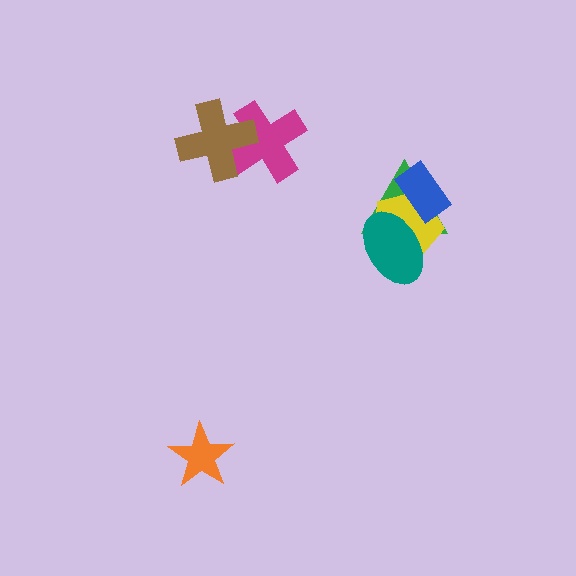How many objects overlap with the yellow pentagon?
3 objects overlap with the yellow pentagon.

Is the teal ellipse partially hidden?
No, no other shape covers it.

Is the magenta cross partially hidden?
Yes, it is partially covered by another shape.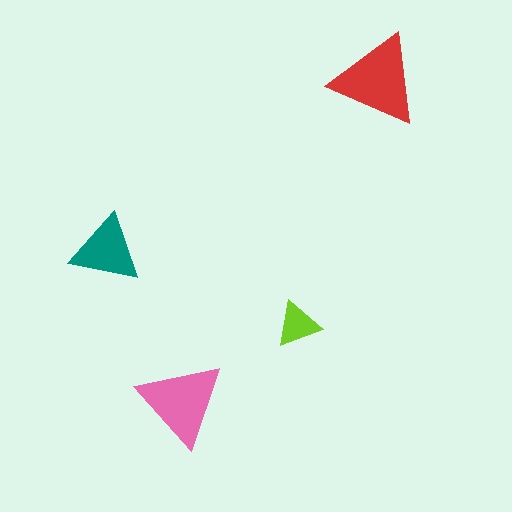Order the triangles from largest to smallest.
the red one, the pink one, the teal one, the lime one.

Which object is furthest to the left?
The teal triangle is leftmost.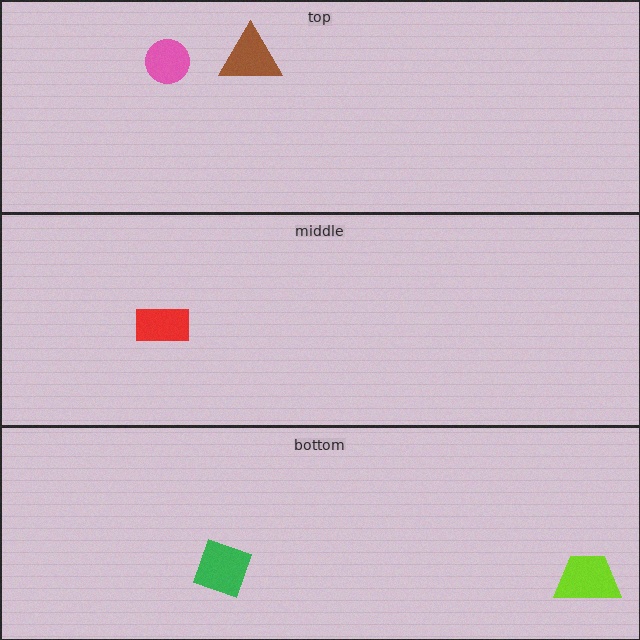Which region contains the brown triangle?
The top region.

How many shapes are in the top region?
2.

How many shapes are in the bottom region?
2.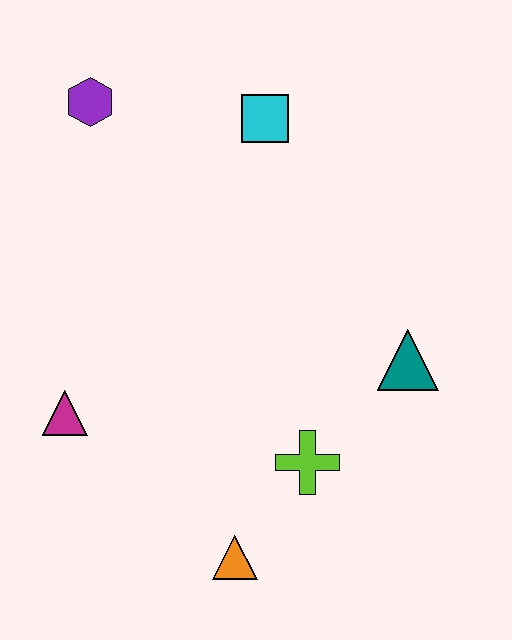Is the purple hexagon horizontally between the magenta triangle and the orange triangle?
Yes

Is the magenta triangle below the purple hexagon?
Yes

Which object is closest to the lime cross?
The orange triangle is closest to the lime cross.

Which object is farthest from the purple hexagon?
The orange triangle is farthest from the purple hexagon.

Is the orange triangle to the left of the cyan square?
Yes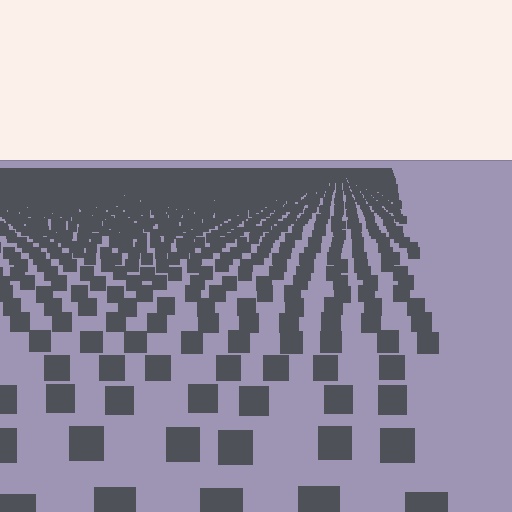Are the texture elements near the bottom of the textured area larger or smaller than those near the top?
Larger. Near the bottom, elements are closer to the viewer and appear at a bigger on-screen size.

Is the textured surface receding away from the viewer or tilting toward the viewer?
The surface is receding away from the viewer. Texture elements get smaller and denser toward the top.